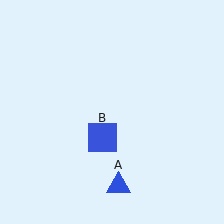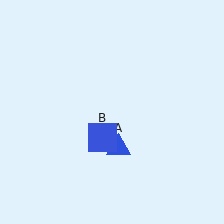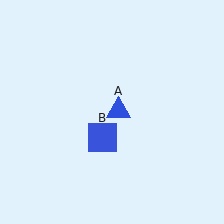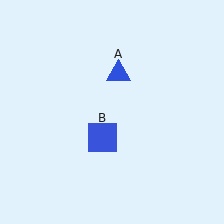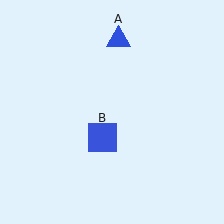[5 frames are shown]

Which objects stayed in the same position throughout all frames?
Blue square (object B) remained stationary.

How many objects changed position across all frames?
1 object changed position: blue triangle (object A).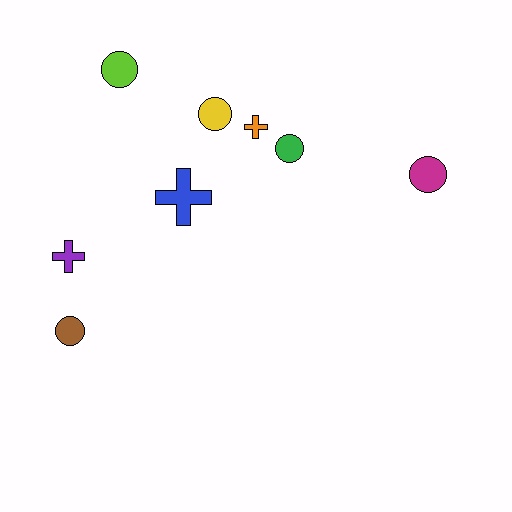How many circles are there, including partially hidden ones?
There are 5 circles.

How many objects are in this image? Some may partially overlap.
There are 8 objects.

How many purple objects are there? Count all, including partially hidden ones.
There is 1 purple object.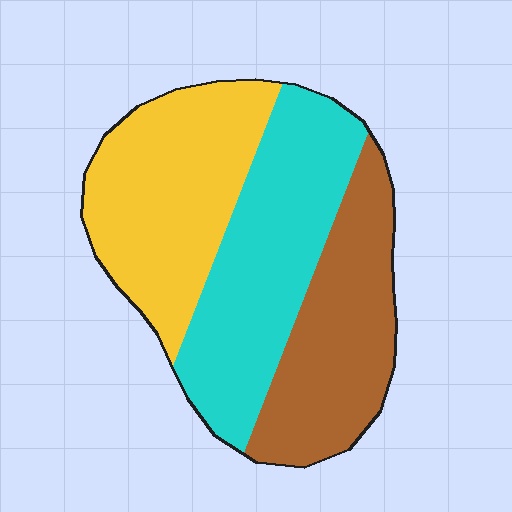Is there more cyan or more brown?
Cyan.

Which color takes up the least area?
Brown, at roughly 30%.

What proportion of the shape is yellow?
Yellow takes up about one third (1/3) of the shape.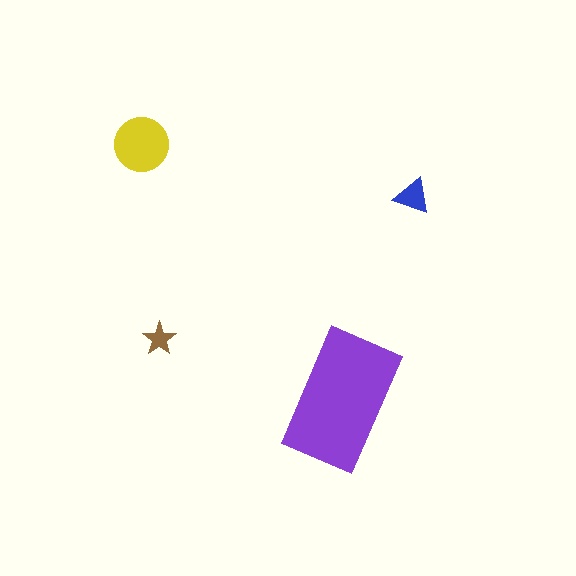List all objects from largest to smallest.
The purple rectangle, the yellow circle, the blue triangle, the brown star.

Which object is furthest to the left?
The yellow circle is leftmost.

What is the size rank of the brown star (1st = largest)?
4th.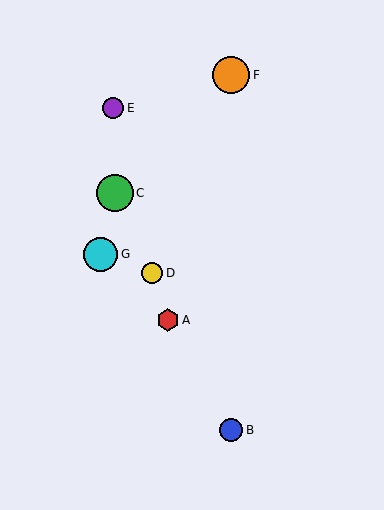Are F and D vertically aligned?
No, F is at x≈231 and D is at x≈152.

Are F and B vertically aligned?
Yes, both are at x≈231.